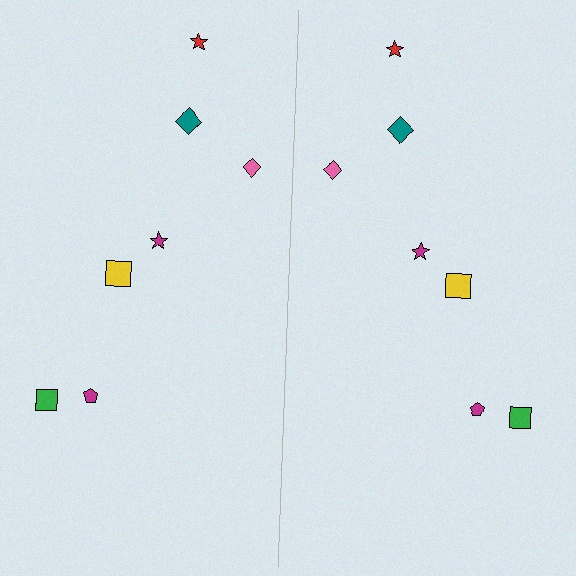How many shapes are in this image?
There are 14 shapes in this image.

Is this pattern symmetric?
Yes, this pattern has bilateral (reflection) symmetry.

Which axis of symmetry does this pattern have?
The pattern has a vertical axis of symmetry running through the center of the image.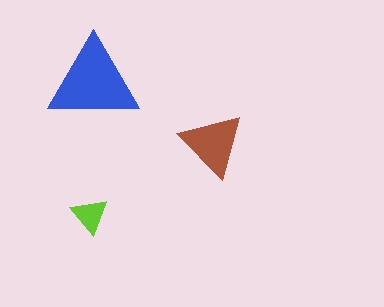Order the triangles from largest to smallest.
the blue one, the brown one, the lime one.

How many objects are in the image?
There are 3 objects in the image.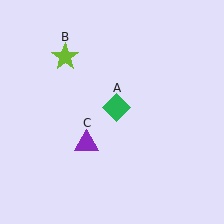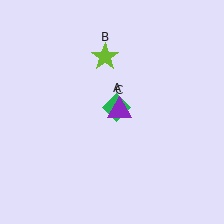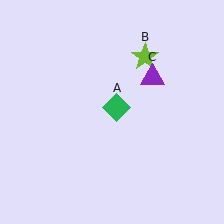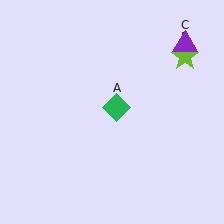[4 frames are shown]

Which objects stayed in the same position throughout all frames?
Green diamond (object A) remained stationary.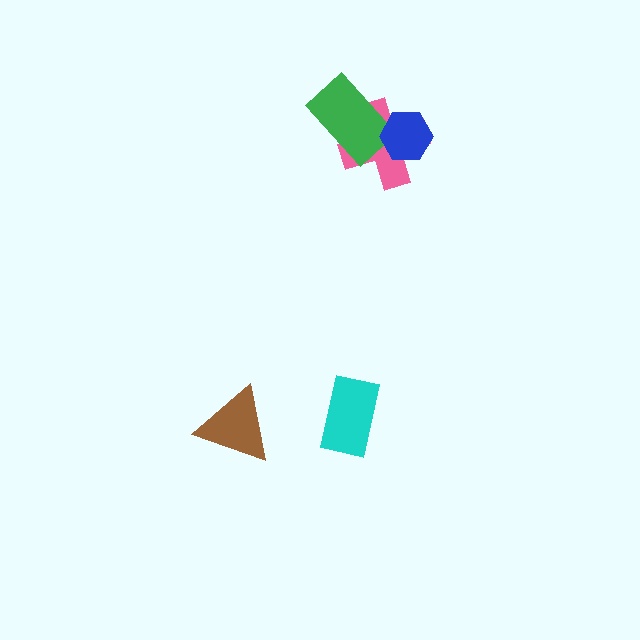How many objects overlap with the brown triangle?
0 objects overlap with the brown triangle.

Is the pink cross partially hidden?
Yes, it is partially covered by another shape.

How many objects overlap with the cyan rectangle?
0 objects overlap with the cyan rectangle.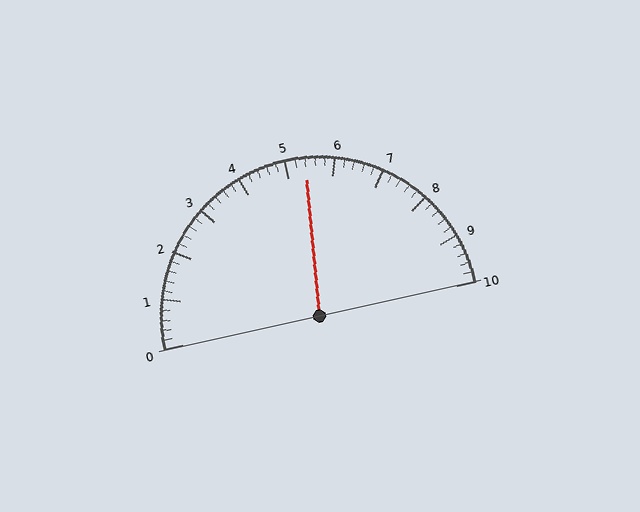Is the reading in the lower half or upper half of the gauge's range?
The reading is in the upper half of the range (0 to 10).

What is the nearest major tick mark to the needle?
The nearest major tick mark is 5.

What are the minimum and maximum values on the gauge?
The gauge ranges from 0 to 10.